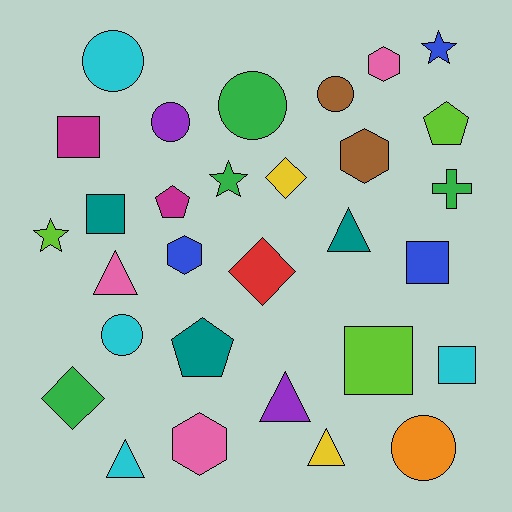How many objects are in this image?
There are 30 objects.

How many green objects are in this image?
There are 4 green objects.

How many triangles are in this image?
There are 5 triangles.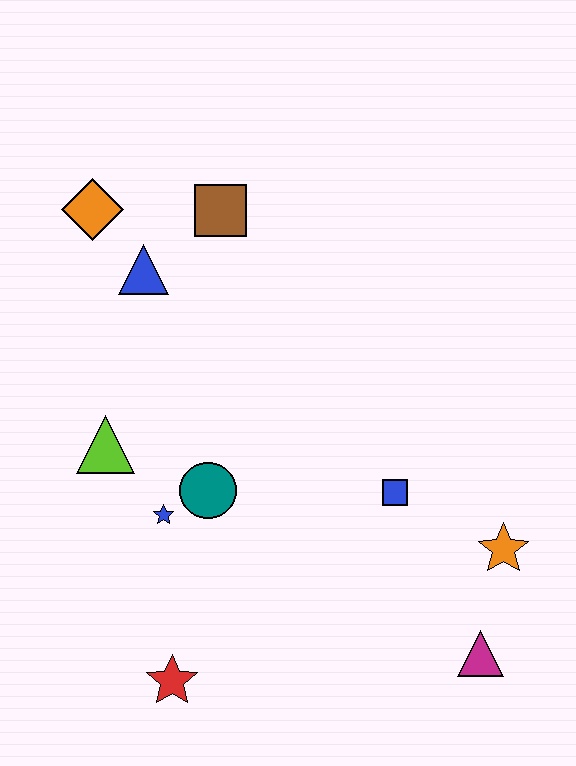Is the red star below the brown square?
Yes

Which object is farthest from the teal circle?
The magenta triangle is farthest from the teal circle.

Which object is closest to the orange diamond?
The blue triangle is closest to the orange diamond.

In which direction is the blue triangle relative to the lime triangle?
The blue triangle is above the lime triangle.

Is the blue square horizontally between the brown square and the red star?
No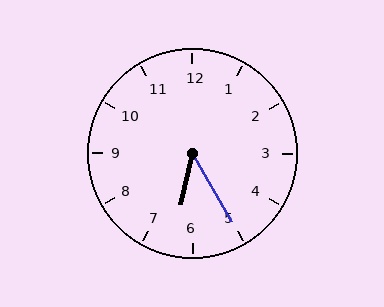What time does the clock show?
6:25.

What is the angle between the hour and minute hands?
Approximately 42 degrees.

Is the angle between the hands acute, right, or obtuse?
It is acute.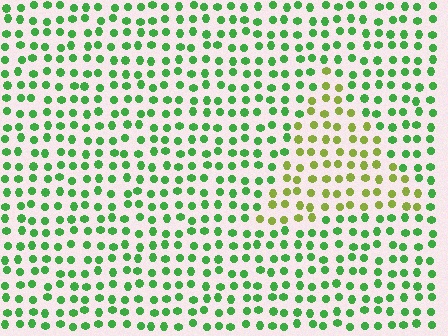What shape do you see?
I see a triangle.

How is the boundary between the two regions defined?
The boundary is defined purely by a slight shift in hue (about 43 degrees). Spacing, size, and orientation are identical on both sides.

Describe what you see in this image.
The image is filled with small green elements in a uniform arrangement. A triangle-shaped region is visible where the elements are tinted to a slightly different hue, forming a subtle color boundary.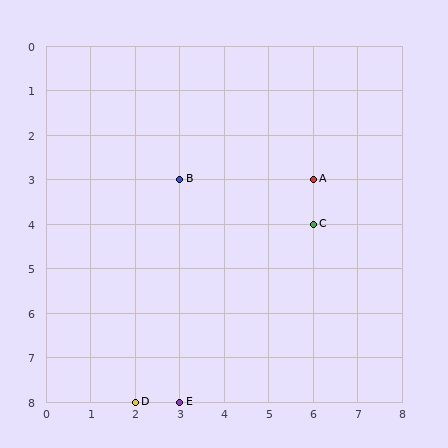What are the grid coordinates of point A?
Point A is at grid coordinates (6, 3).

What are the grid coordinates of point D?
Point D is at grid coordinates (2, 8).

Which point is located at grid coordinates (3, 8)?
Point E is at (3, 8).